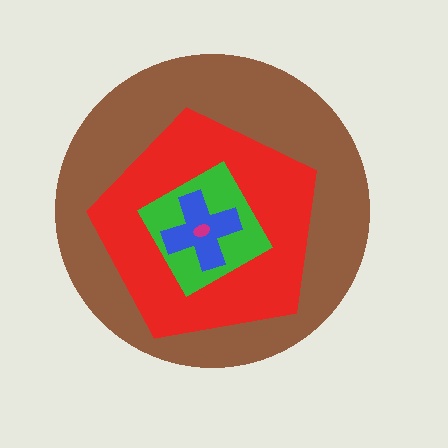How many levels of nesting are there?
5.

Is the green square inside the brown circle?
Yes.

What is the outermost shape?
The brown circle.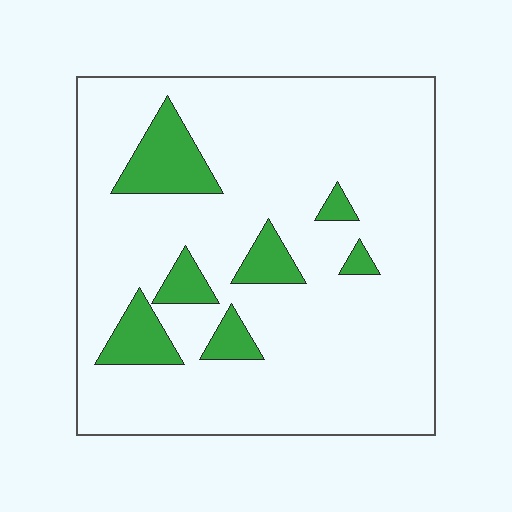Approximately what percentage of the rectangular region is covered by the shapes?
Approximately 15%.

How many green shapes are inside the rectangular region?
7.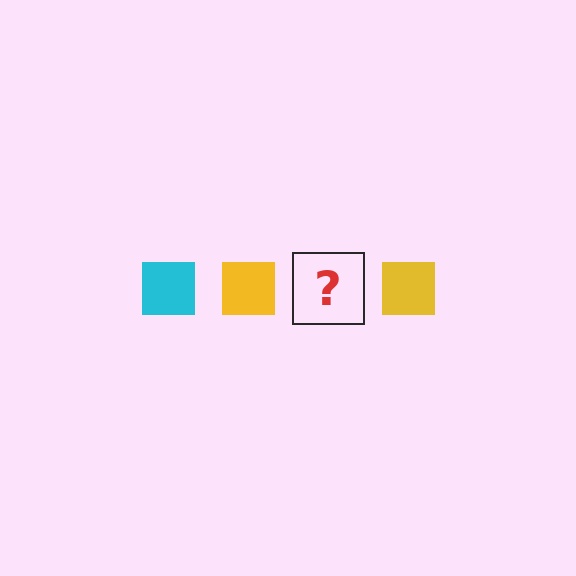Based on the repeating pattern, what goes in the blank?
The blank should be a cyan square.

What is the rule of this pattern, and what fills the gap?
The rule is that the pattern cycles through cyan, yellow squares. The gap should be filled with a cyan square.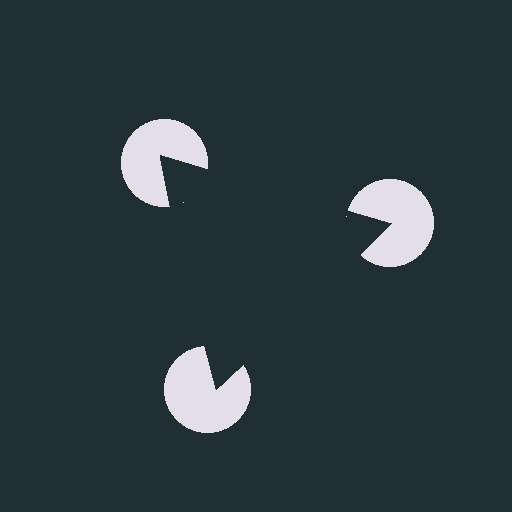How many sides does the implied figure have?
3 sides.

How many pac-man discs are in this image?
There are 3 — one at each vertex of the illusory triangle.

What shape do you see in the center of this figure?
An illusory triangle — its edges are inferred from the aligned wedge cuts in the pac-man discs, not physically drawn.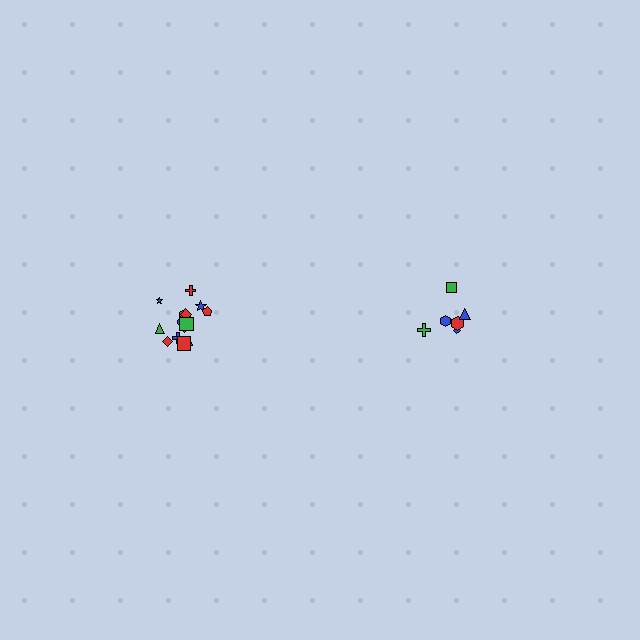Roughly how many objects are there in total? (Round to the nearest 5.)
Roughly 20 objects in total.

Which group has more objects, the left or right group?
The left group.